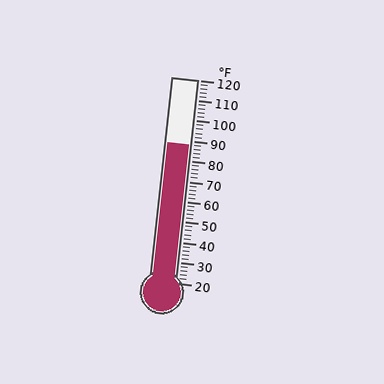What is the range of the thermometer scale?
The thermometer scale ranges from 20°F to 120°F.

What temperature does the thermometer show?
The thermometer shows approximately 88°F.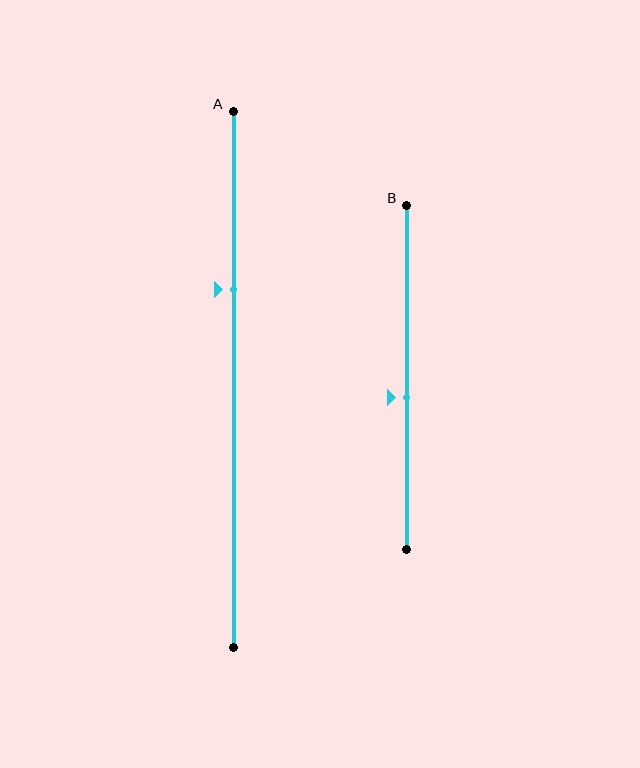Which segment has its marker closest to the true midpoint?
Segment B has its marker closest to the true midpoint.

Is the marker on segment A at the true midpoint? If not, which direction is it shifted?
No, the marker on segment A is shifted upward by about 17% of the segment length.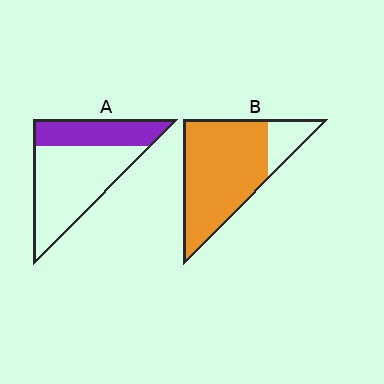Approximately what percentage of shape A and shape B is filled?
A is approximately 35% and B is approximately 85%.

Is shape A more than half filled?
No.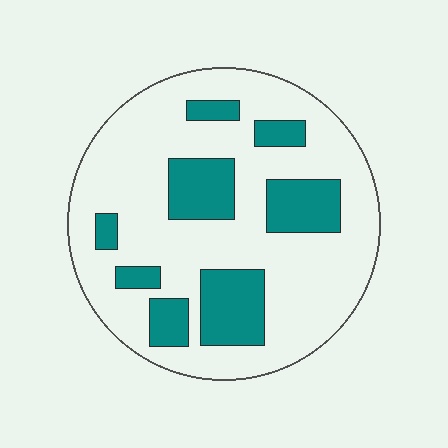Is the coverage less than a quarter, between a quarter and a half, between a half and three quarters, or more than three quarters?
Between a quarter and a half.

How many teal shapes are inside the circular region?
8.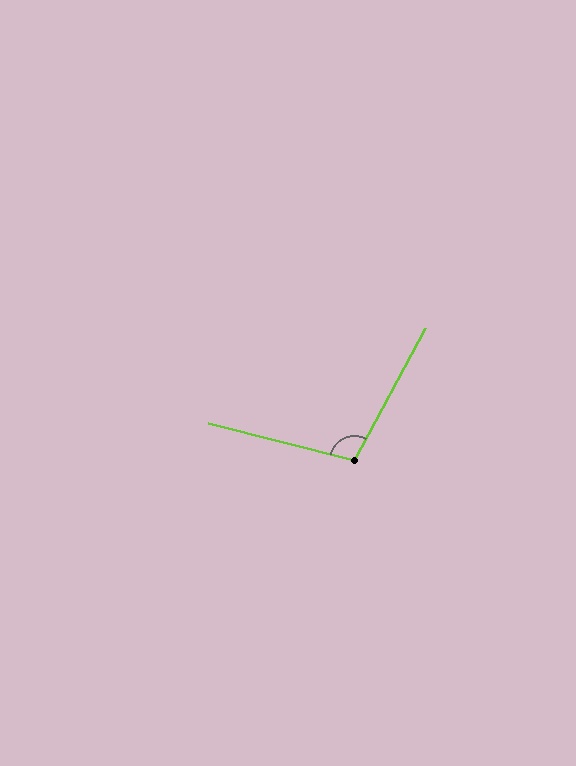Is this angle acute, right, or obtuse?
It is obtuse.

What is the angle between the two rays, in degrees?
Approximately 104 degrees.